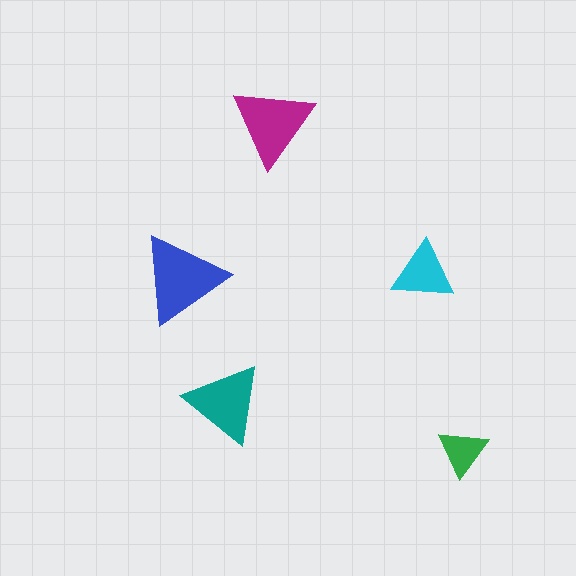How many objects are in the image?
There are 5 objects in the image.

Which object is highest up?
The magenta triangle is topmost.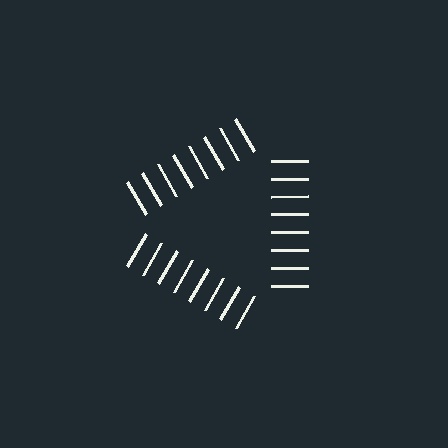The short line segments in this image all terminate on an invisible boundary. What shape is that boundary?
An illusory triangle — the line segments terminate on its edges but no continuous stroke is drawn.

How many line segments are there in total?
24 — 8 along each of the 3 edges.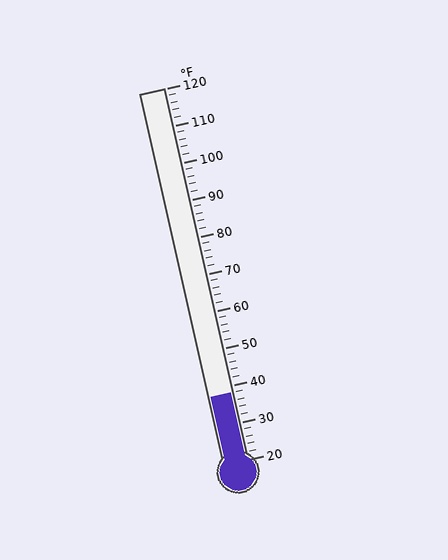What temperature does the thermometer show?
The thermometer shows approximately 38°F.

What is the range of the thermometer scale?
The thermometer scale ranges from 20°F to 120°F.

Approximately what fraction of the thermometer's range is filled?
The thermometer is filled to approximately 20% of its range.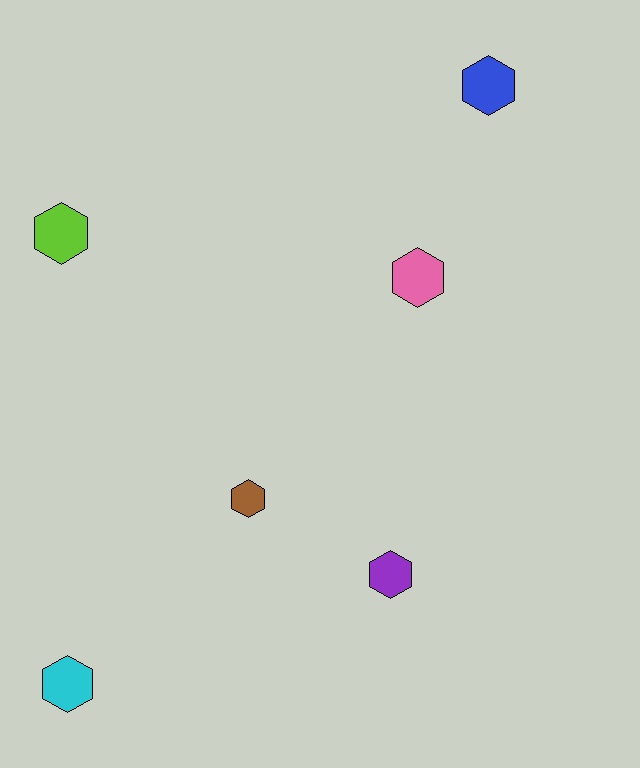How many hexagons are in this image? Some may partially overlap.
There are 6 hexagons.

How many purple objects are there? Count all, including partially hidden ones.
There is 1 purple object.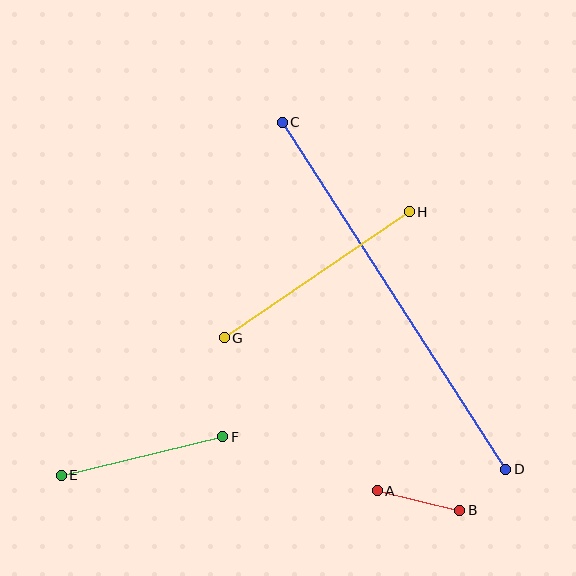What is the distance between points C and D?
The distance is approximately 412 pixels.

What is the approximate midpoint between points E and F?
The midpoint is at approximately (142, 456) pixels.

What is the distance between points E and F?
The distance is approximately 166 pixels.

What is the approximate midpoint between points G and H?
The midpoint is at approximately (317, 275) pixels.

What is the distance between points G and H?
The distance is approximately 224 pixels.